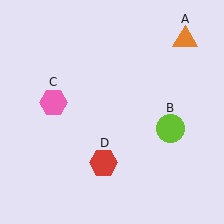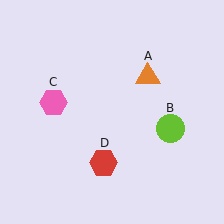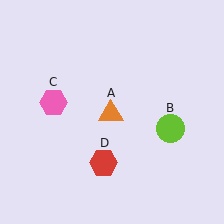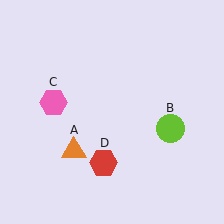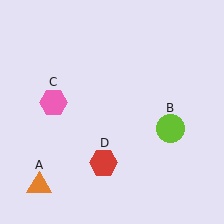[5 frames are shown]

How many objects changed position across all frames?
1 object changed position: orange triangle (object A).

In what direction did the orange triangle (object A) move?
The orange triangle (object A) moved down and to the left.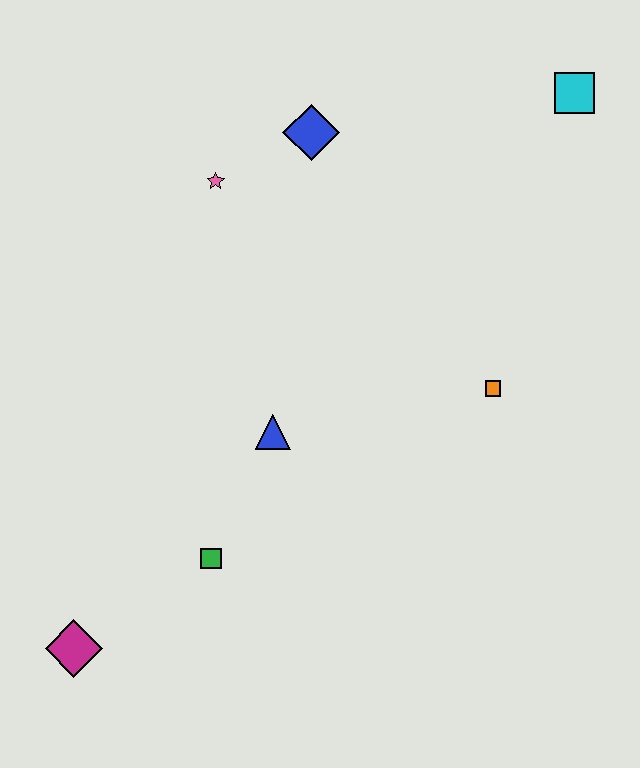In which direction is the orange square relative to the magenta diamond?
The orange square is to the right of the magenta diamond.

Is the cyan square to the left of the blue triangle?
No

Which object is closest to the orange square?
The blue triangle is closest to the orange square.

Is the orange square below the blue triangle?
No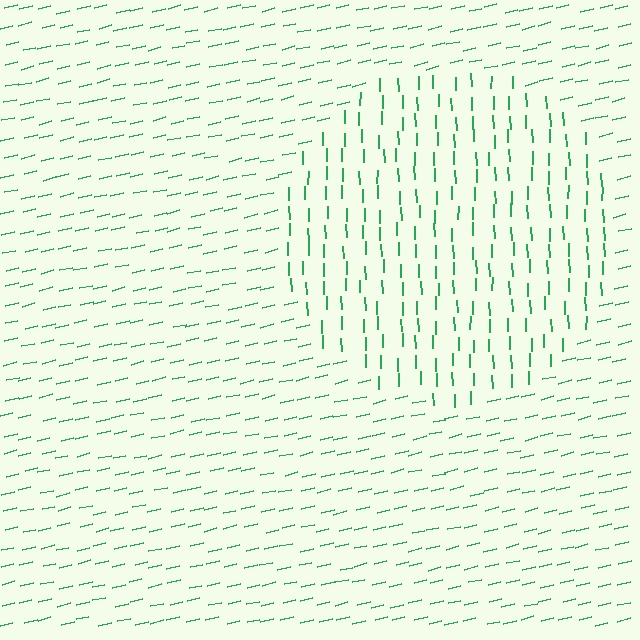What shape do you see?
I see a circle.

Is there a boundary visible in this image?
Yes, there is a texture boundary formed by a change in line orientation.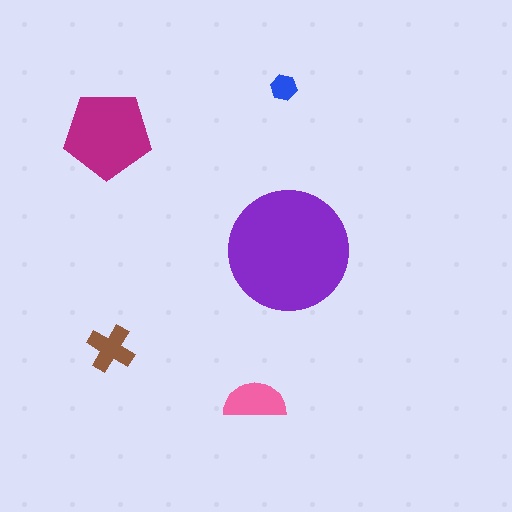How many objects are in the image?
There are 5 objects in the image.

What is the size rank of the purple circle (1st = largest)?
1st.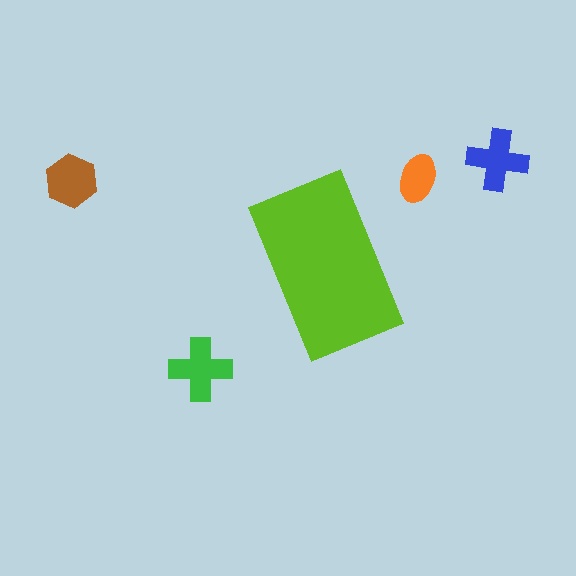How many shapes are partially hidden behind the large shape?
0 shapes are partially hidden.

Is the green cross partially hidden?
No, the green cross is fully visible.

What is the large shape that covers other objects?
A lime rectangle.